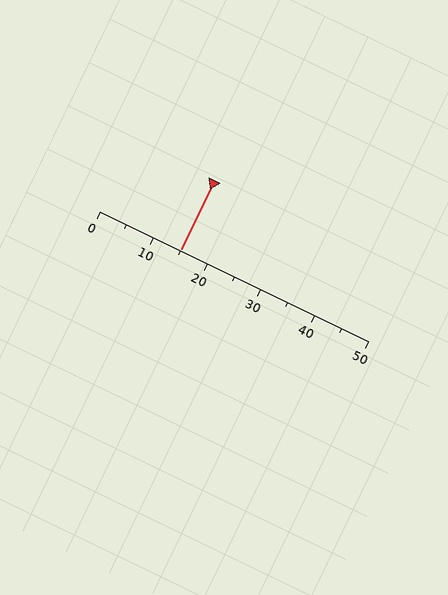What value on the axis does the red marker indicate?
The marker indicates approximately 15.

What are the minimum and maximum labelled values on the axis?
The axis runs from 0 to 50.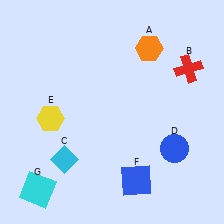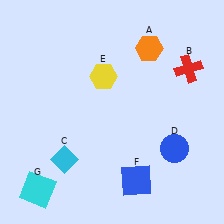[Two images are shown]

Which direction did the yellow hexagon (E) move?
The yellow hexagon (E) moved right.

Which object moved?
The yellow hexagon (E) moved right.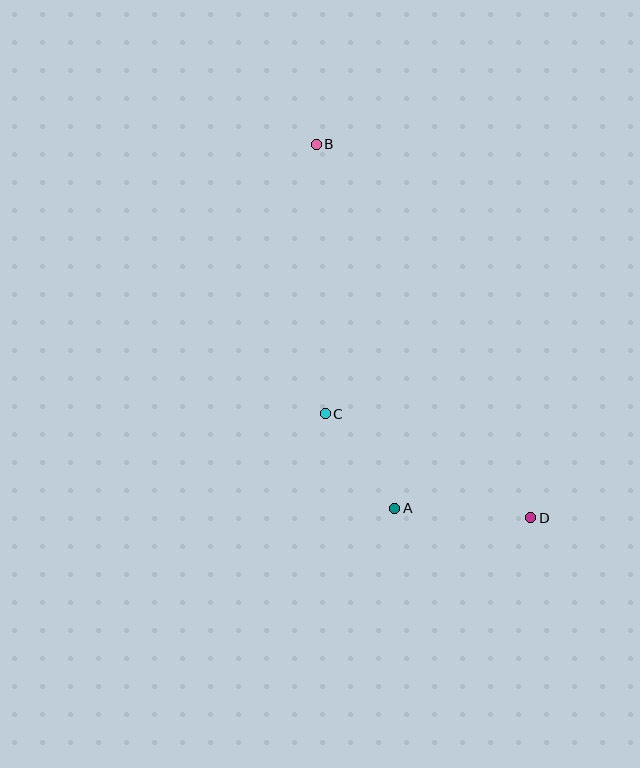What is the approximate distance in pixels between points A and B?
The distance between A and B is approximately 372 pixels.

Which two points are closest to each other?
Points A and C are closest to each other.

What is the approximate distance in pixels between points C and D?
The distance between C and D is approximately 230 pixels.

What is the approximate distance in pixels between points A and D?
The distance between A and D is approximately 136 pixels.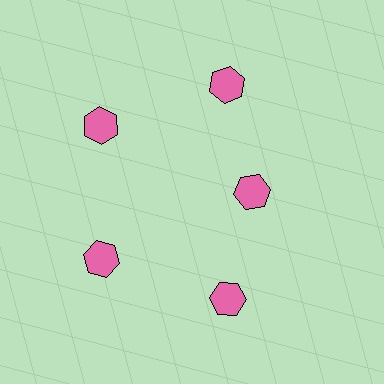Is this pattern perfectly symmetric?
No. The 5 pink hexagons are arranged in a ring, but one element near the 3 o'clock position is pulled inward toward the center, breaking the 5-fold rotational symmetry.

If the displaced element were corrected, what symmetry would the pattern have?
It would have 5-fold rotational symmetry — the pattern would map onto itself every 72 degrees.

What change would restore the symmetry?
The symmetry would be restored by moving it outward, back onto the ring so that all 5 hexagons sit at equal angles and equal distance from the center.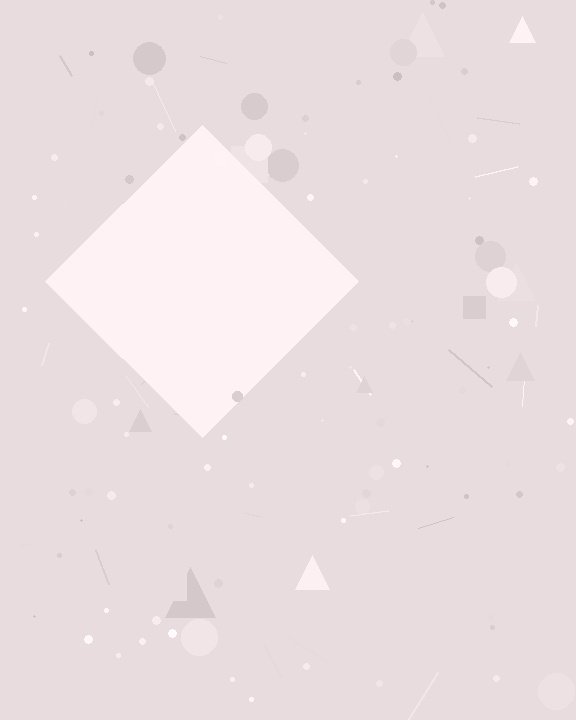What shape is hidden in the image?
A diamond is hidden in the image.